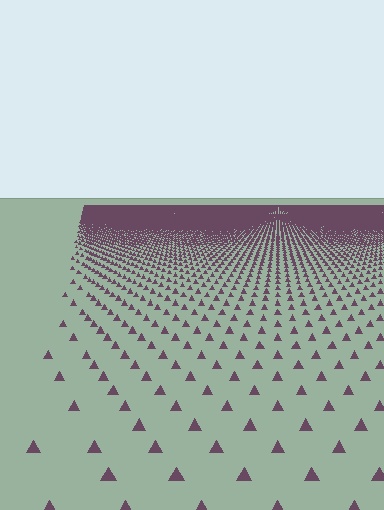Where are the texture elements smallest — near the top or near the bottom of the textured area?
Near the top.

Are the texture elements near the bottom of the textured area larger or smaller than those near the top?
Larger. Near the bottom, elements are closer to the viewer and appear at a bigger on-screen size.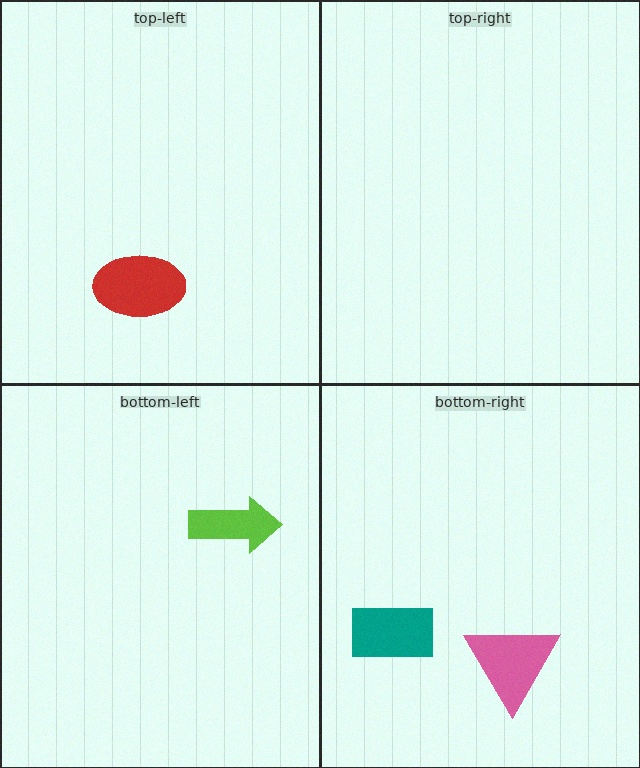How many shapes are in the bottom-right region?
2.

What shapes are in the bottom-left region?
The lime arrow.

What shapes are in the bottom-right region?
The pink triangle, the teal rectangle.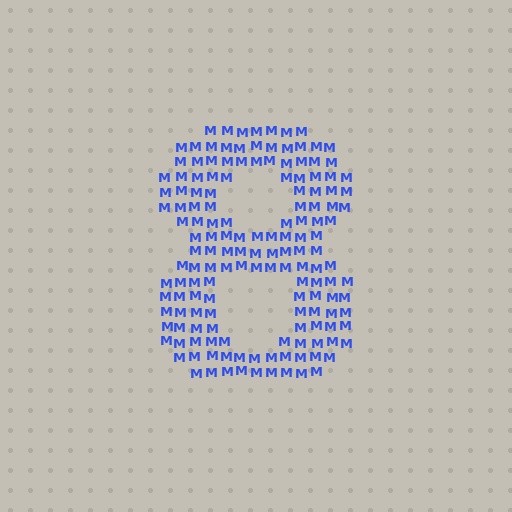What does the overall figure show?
The overall figure shows the digit 8.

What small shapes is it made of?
It is made of small letter M's.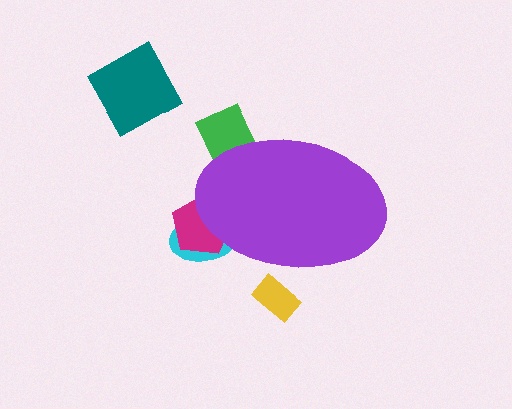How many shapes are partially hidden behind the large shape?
4 shapes are partially hidden.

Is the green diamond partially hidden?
Yes, the green diamond is partially hidden behind the purple ellipse.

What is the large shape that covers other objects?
A purple ellipse.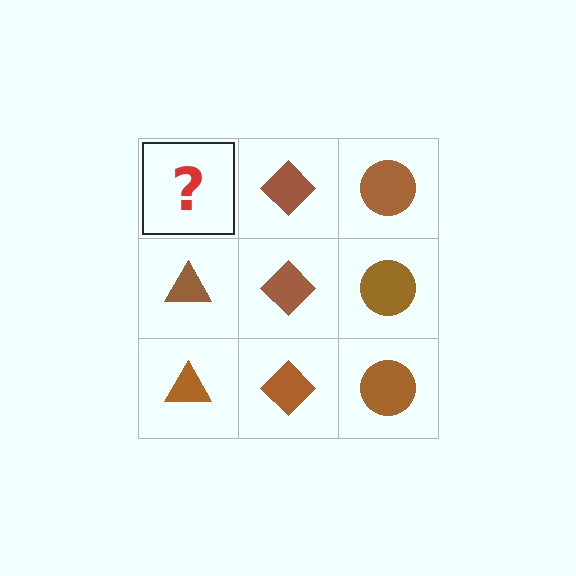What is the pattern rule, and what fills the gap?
The rule is that each column has a consistent shape. The gap should be filled with a brown triangle.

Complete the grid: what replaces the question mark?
The question mark should be replaced with a brown triangle.